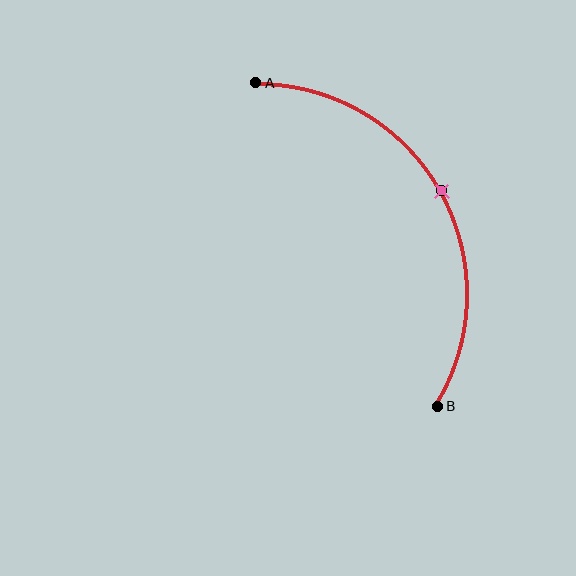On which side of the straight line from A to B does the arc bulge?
The arc bulges to the right of the straight line connecting A and B.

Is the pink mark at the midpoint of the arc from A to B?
Yes. The pink mark lies on the arc at equal arc-length from both A and B — it is the arc midpoint.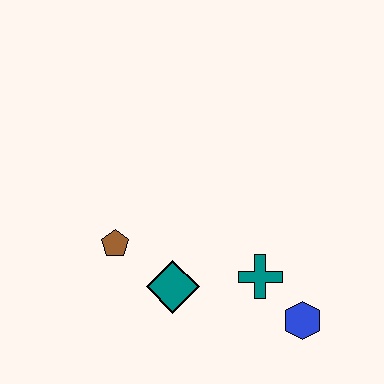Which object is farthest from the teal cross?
The brown pentagon is farthest from the teal cross.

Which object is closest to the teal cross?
The blue hexagon is closest to the teal cross.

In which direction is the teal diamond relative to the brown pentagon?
The teal diamond is to the right of the brown pentagon.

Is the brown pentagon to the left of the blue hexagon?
Yes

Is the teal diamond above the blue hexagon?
Yes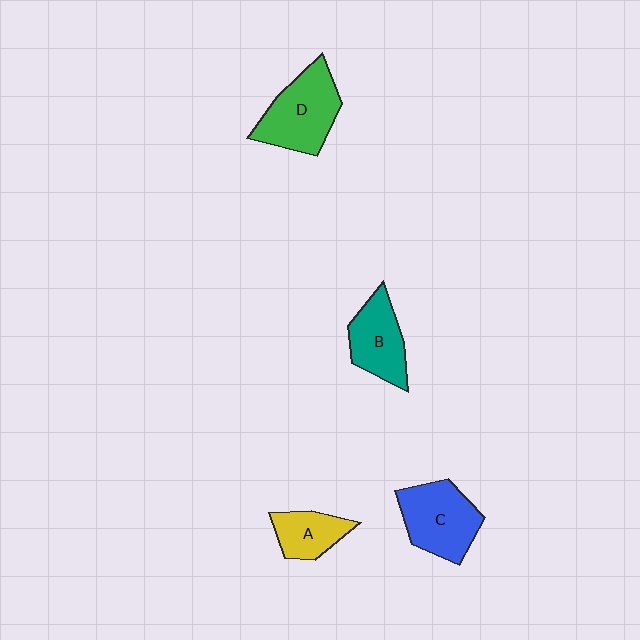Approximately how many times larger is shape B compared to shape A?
Approximately 1.3 times.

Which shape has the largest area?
Shape D (green).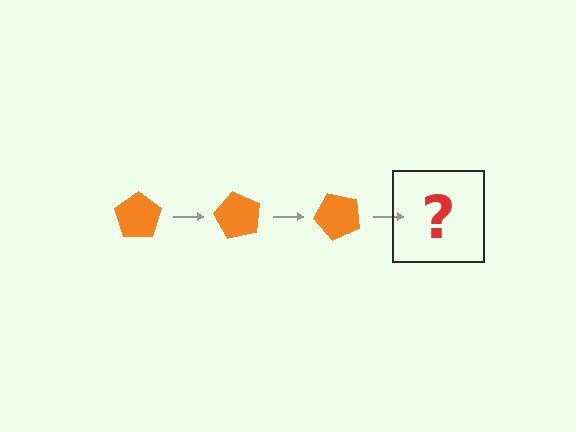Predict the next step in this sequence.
The next step is an orange pentagon rotated 180 degrees.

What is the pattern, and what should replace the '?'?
The pattern is that the pentagon rotates 60 degrees each step. The '?' should be an orange pentagon rotated 180 degrees.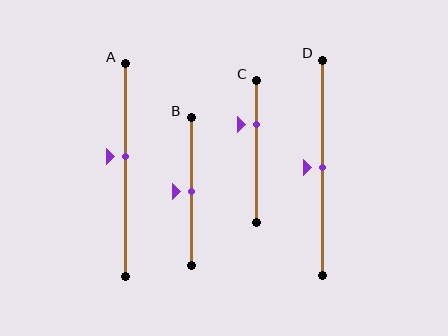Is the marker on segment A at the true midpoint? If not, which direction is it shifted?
No, the marker on segment A is shifted upward by about 6% of the segment length.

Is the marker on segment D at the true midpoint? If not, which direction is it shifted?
Yes, the marker on segment D is at the true midpoint.